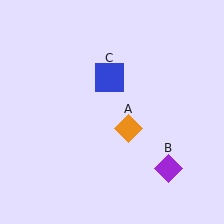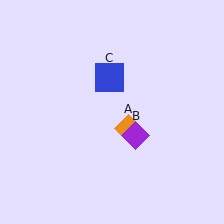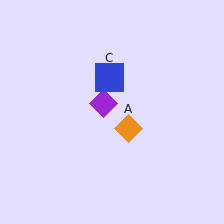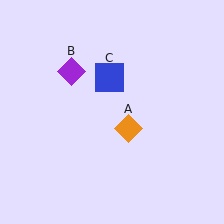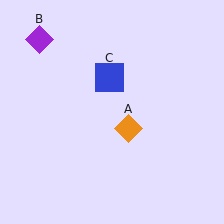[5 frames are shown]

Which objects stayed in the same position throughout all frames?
Orange diamond (object A) and blue square (object C) remained stationary.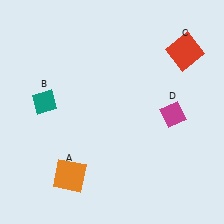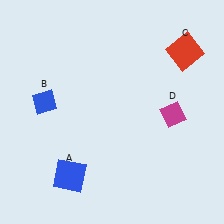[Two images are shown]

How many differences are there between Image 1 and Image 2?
There are 2 differences between the two images.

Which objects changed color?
A changed from orange to blue. B changed from teal to blue.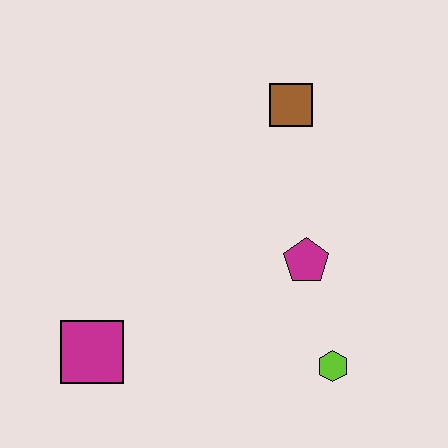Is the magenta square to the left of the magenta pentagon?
Yes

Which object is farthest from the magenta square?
The brown square is farthest from the magenta square.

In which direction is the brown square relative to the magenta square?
The brown square is above the magenta square.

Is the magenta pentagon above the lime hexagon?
Yes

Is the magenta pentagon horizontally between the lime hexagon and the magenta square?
Yes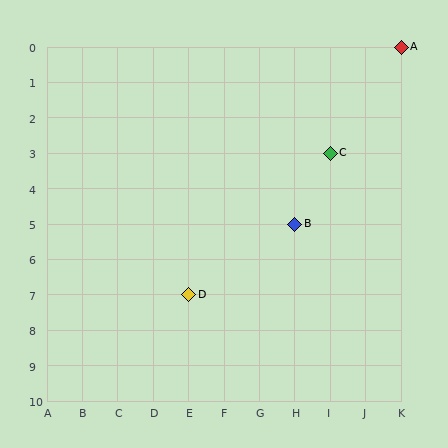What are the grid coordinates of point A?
Point A is at grid coordinates (K, 0).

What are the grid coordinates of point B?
Point B is at grid coordinates (H, 5).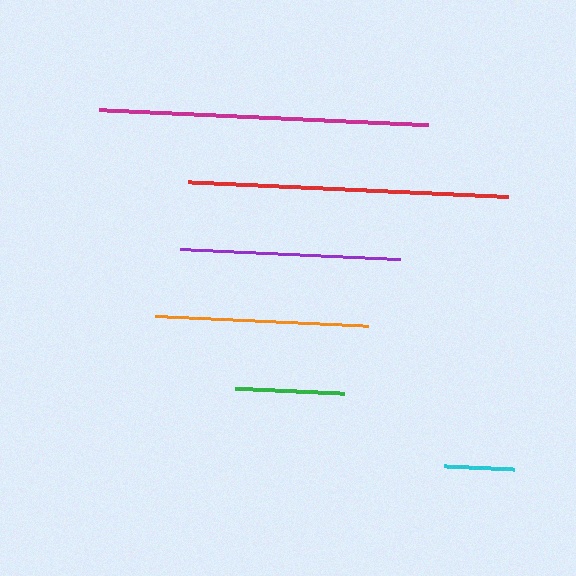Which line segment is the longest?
The magenta line is the longest at approximately 330 pixels.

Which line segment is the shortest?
The cyan line is the shortest at approximately 70 pixels.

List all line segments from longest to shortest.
From longest to shortest: magenta, red, purple, orange, green, cyan.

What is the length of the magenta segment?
The magenta segment is approximately 330 pixels long.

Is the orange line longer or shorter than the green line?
The orange line is longer than the green line.